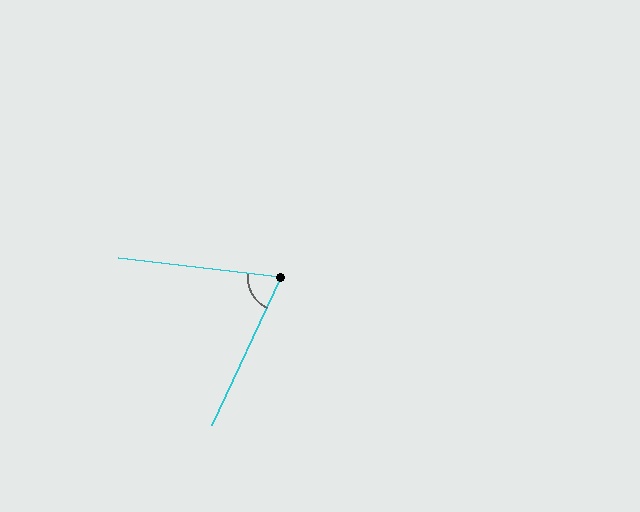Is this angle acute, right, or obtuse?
It is acute.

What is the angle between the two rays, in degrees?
Approximately 72 degrees.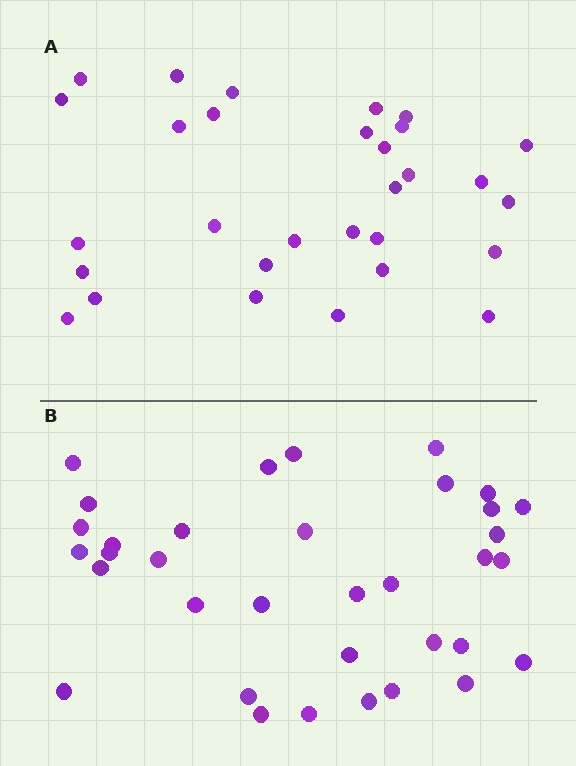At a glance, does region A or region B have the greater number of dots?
Region B (the bottom region) has more dots.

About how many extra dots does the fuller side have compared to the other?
Region B has about 5 more dots than region A.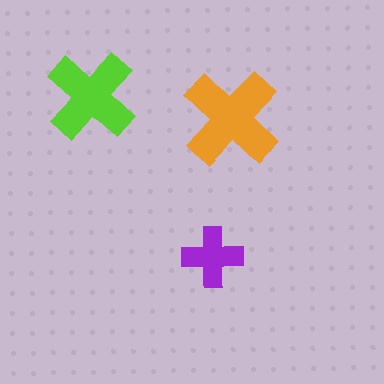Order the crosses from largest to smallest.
the orange one, the lime one, the purple one.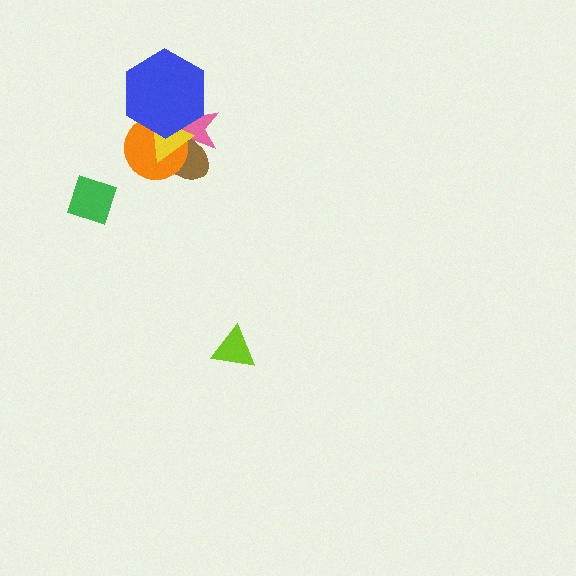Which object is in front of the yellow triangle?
The blue hexagon is in front of the yellow triangle.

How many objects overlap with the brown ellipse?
4 objects overlap with the brown ellipse.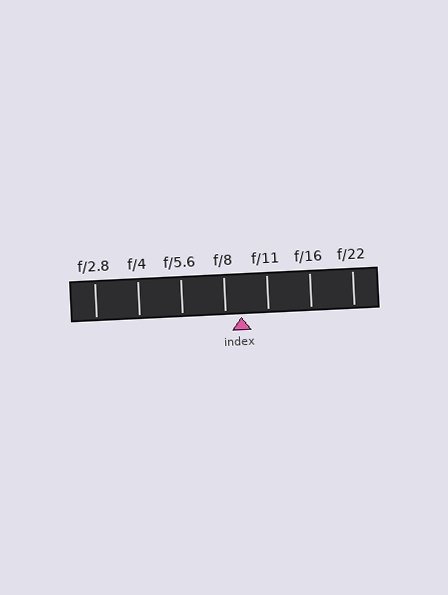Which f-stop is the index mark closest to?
The index mark is closest to f/8.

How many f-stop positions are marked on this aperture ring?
There are 7 f-stop positions marked.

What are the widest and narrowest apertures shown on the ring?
The widest aperture shown is f/2.8 and the narrowest is f/22.